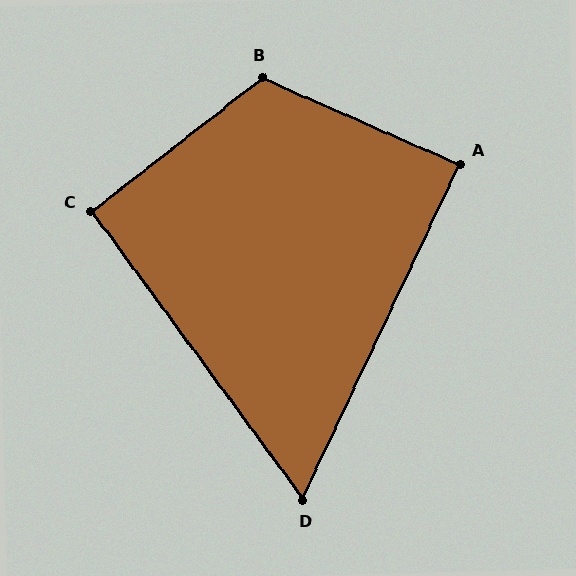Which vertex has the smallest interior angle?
D, at approximately 61 degrees.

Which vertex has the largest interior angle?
B, at approximately 119 degrees.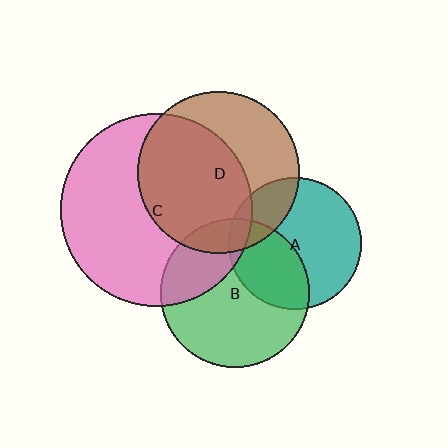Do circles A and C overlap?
Yes.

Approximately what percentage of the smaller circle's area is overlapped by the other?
Approximately 10%.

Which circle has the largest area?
Circle C (pink).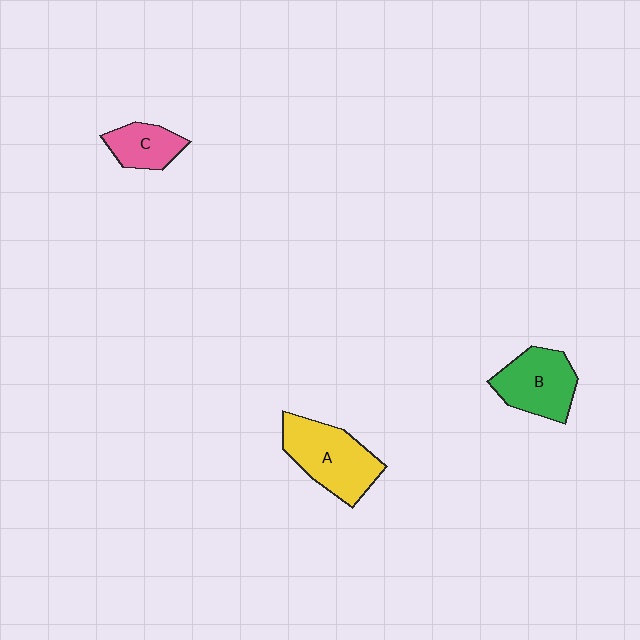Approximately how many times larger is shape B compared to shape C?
Approximately 1.6 times.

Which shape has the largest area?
Shape A (yellow).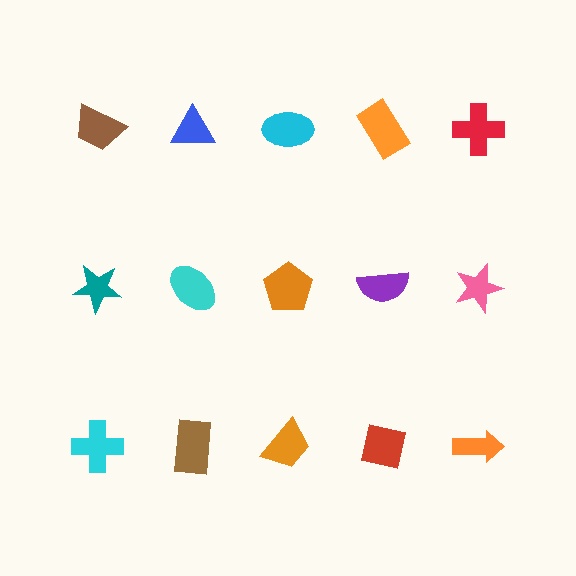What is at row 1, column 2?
A blue triangle.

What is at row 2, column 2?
A cyan ellipse.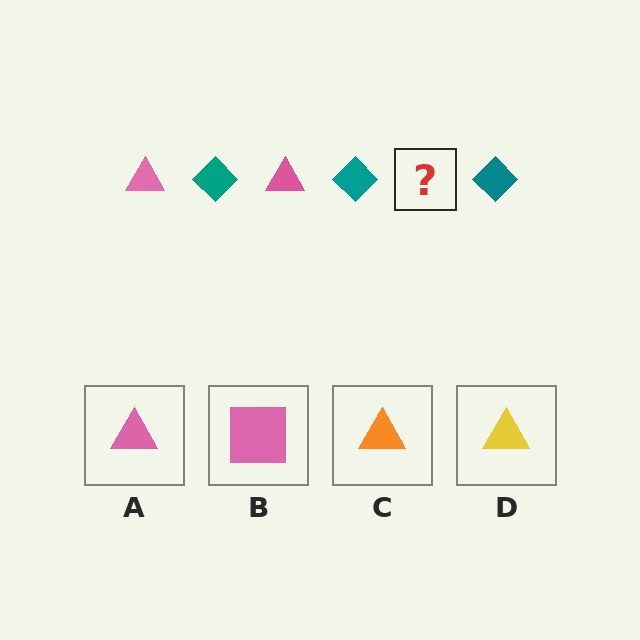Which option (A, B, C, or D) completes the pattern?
A.